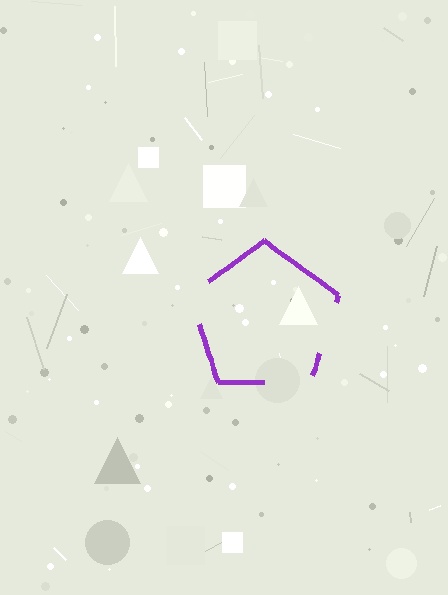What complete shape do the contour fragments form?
The contour fragments form a pentagon.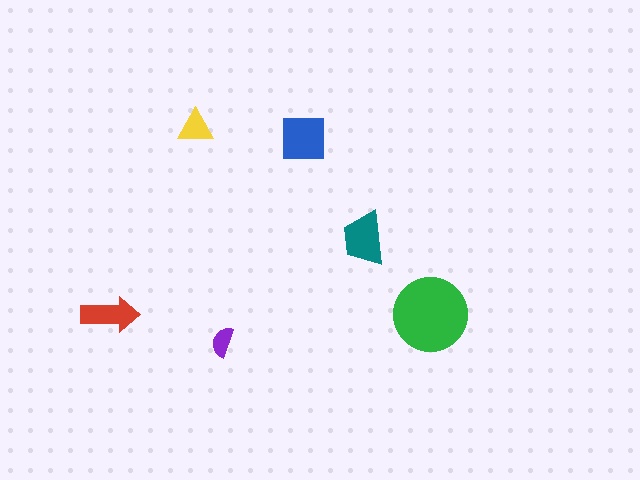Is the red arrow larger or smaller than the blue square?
Smaller.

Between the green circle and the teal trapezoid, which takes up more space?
The green circle.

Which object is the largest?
The green circle.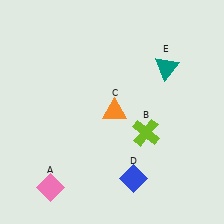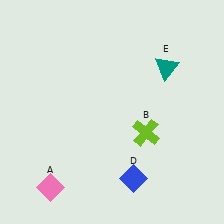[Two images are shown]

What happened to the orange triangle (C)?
The orange triangle (C) was removed in Image 2. It was in the top-right area of Image 1.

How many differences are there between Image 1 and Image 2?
There is 1 difference between the two images.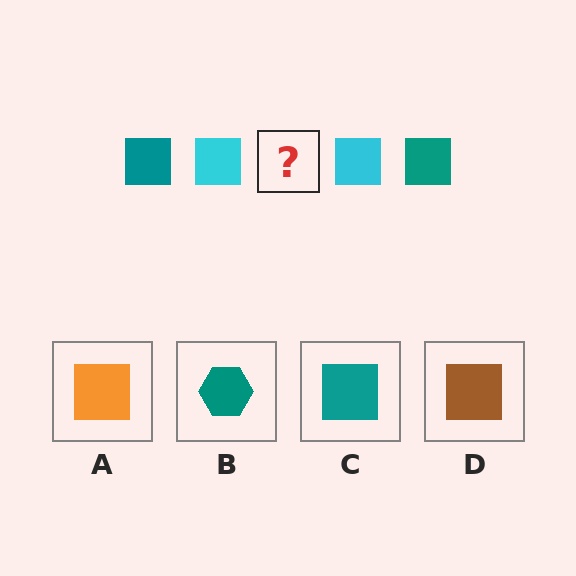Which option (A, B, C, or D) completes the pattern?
C.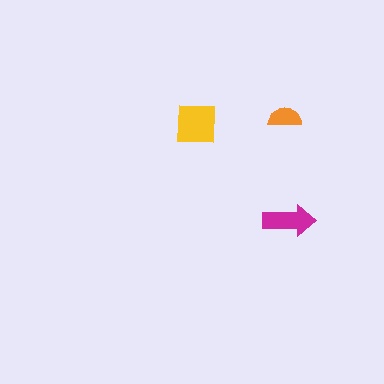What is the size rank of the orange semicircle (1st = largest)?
3rd.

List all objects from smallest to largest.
The orange semicircle, the magenta arrow, the yellow square.